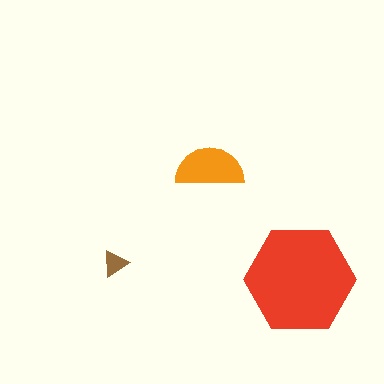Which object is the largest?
The red hexagon.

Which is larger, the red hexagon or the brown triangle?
The red hexagon.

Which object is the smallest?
The brown triangle.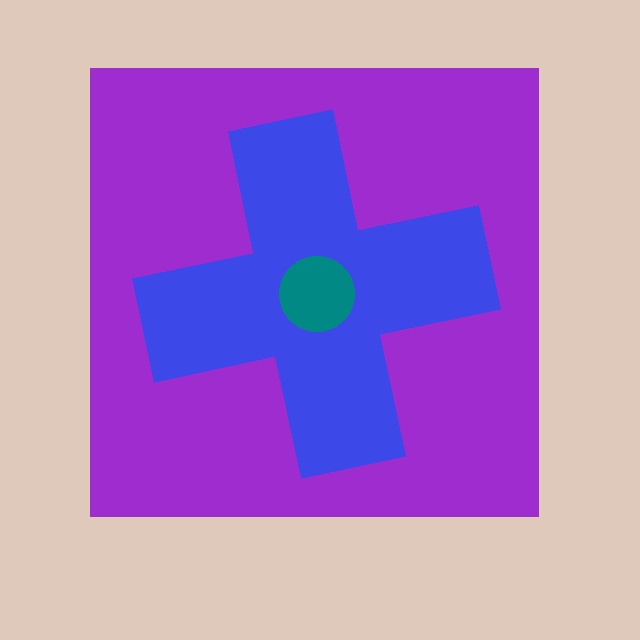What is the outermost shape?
The purple square.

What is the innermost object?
The teal circle.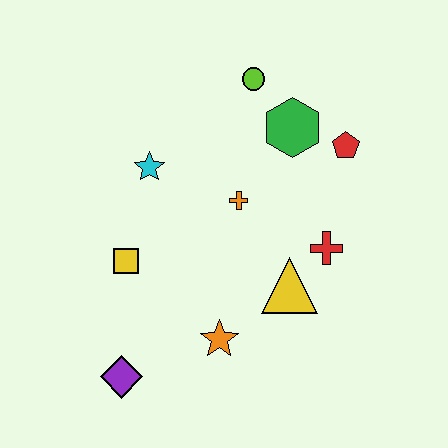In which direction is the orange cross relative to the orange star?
The orange cross is above the orange star.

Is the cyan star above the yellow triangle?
Yes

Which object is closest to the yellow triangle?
The red cross is closest to the yellow triangle.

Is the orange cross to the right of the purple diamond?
Yes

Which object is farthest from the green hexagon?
The purple diamond is farthest from the green hexagon.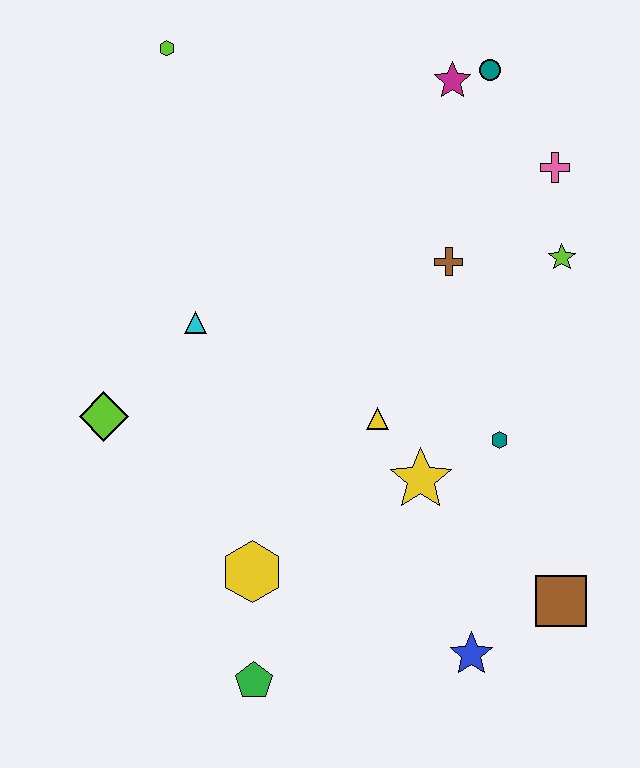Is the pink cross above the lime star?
Yes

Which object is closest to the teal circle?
The magenta star is closest to the teal circle.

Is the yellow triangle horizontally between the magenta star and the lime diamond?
Yes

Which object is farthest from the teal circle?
The green pentagon is farthest from the teal circle.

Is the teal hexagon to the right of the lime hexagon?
Yes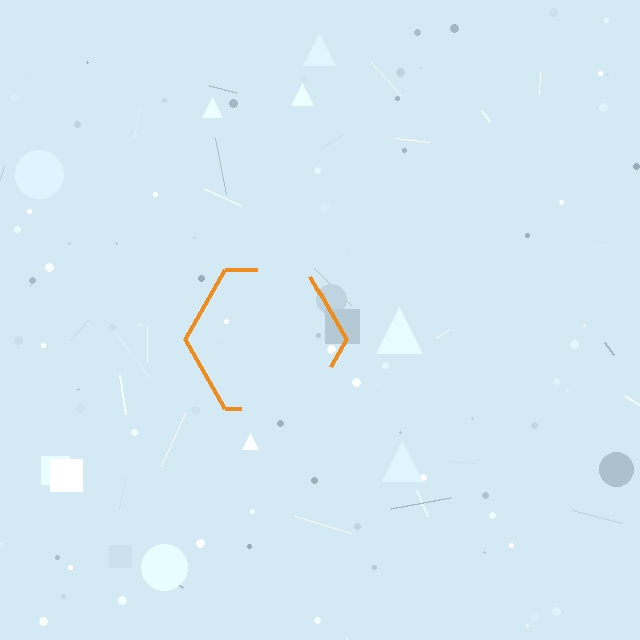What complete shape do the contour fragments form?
The contour fragments form a hexagon.